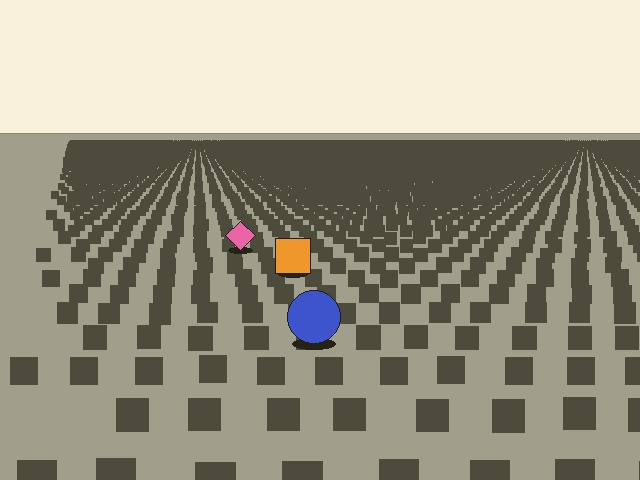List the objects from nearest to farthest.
From nearest to farthest: the blue circle, the orange square, the pink diamond.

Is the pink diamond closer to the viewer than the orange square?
No. The orange square is closer — you can tell from the texture gradient: the ground texture is coarser near it.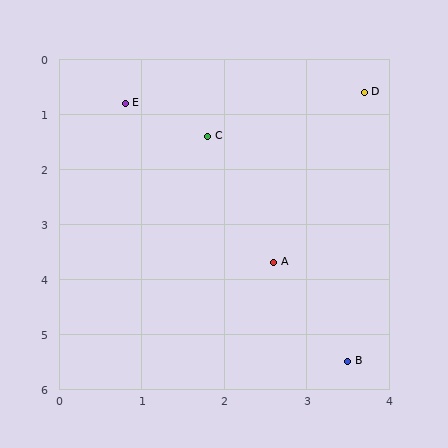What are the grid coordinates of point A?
Point A is at approximately (2.6, 3.7).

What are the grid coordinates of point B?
Point B is at approximately (3.5, 5.5).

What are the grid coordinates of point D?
Point D is at approximately (3.7, 0.6).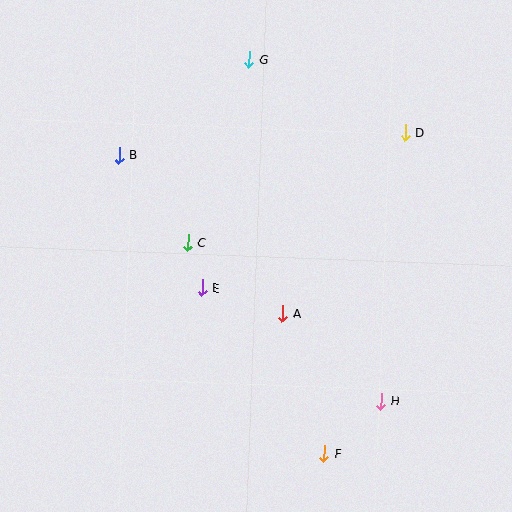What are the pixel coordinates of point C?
Point C is at (188, 243).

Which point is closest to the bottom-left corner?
Point E is closest to the bottom-left corner.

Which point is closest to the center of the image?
Point E at (202, 288) is closest to the center.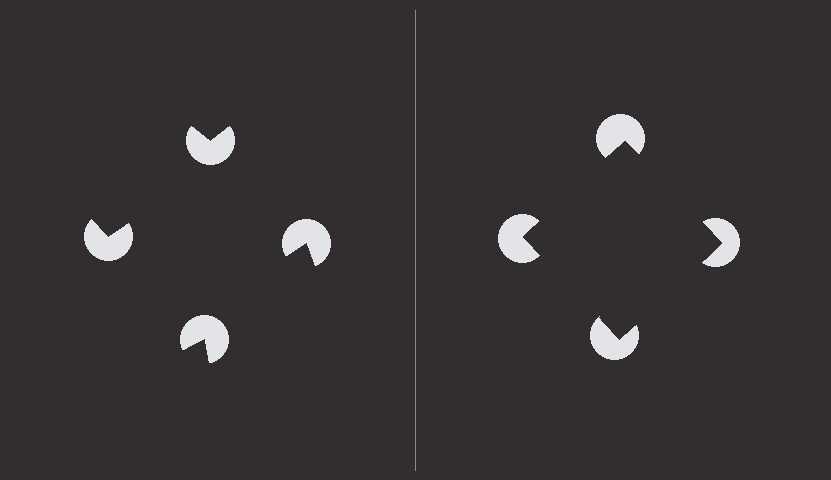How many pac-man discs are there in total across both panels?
8 — 4 on each side.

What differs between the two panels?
The pac-man discs are positioned identically on both sides; only the wedge orientations differ. On the right they align to a square; on the left they are misaligned.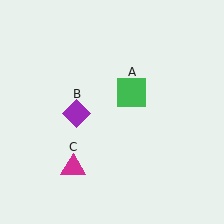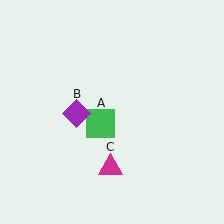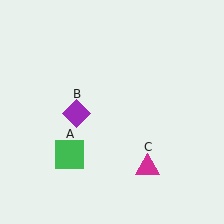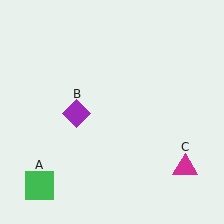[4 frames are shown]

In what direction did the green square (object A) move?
The green square (object A) moved down and to the left.